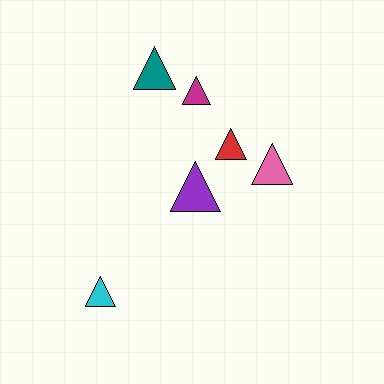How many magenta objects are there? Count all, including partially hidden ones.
There is 1 magenta object.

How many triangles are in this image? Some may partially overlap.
There are 6 triangles.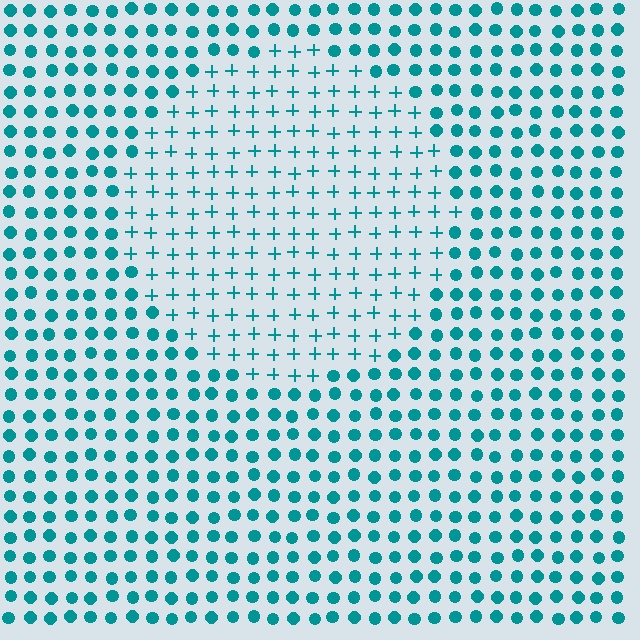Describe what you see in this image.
The image is filled with small teal elements arranged in a uniform grid. A circle-shaped region contains plus signs, while the surrounding area contains circles. The boundary is defined purely by the change in element shape.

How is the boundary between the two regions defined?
The boundary is defined by a change in element shape: plus signs inside vs. circles outside. All elements share the same color and spacing.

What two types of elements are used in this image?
The image uses plus signs inside the circle region and circles outside it.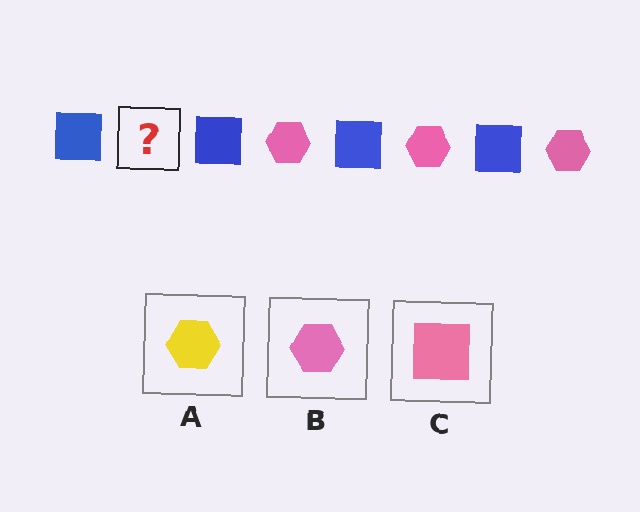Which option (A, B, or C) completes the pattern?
B.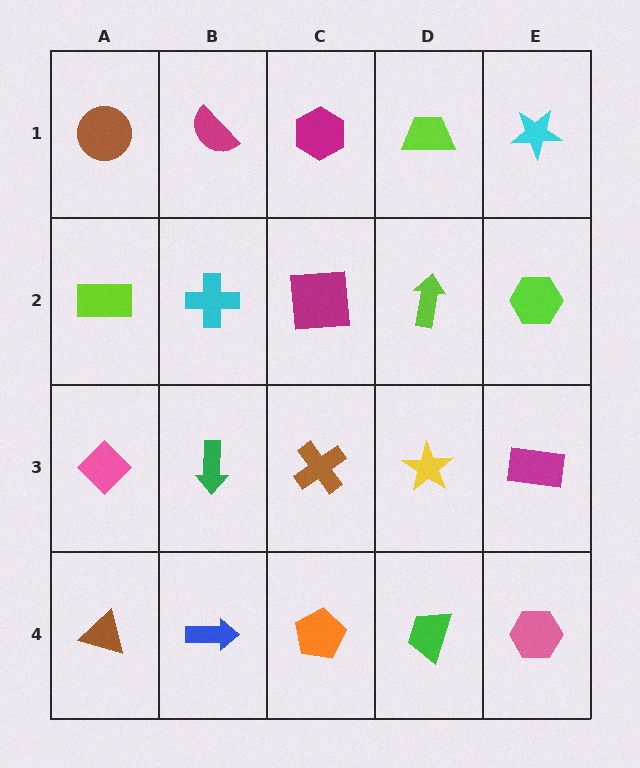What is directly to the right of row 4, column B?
An orange pentagon.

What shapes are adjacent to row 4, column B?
A green arrow (row 3, column B), a brown triangle (row 4, column A), an orange pentagon (row 4, column C).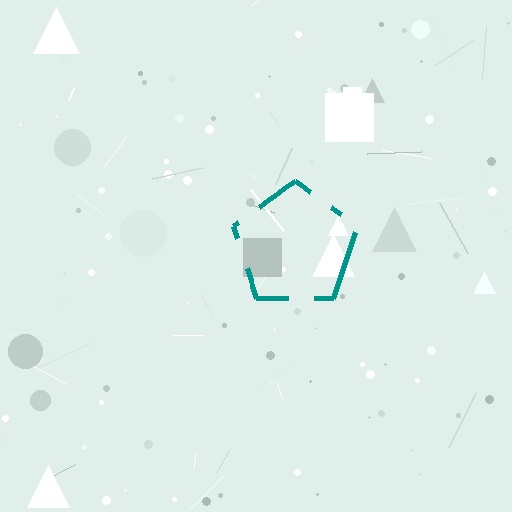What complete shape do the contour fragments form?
The contour fragments form a pentagon.